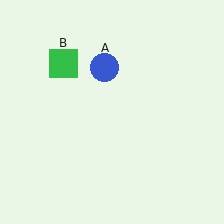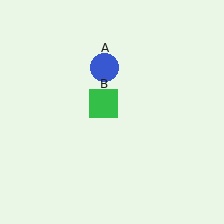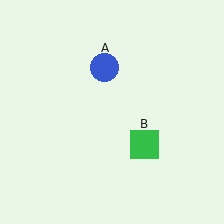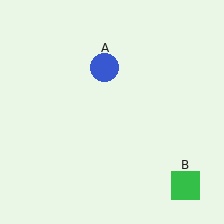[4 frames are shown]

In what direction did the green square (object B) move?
The green square (object B) moved down and to the right.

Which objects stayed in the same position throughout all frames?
Blue circle (object A) remained stationary.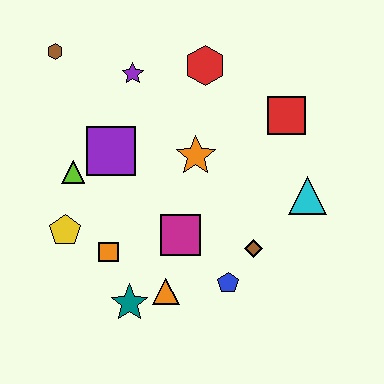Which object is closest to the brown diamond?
The blue pentagon is closest to the brown diamond.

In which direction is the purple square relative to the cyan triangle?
The purple square is to the left of the cyan triangle.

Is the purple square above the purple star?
No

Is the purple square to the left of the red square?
Yes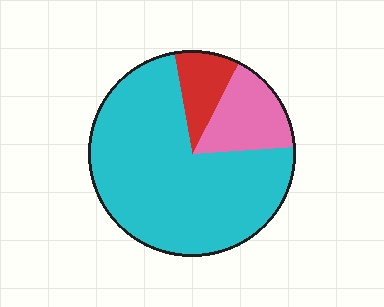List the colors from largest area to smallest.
From largest to smallest: cyan, pink, red.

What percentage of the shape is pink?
Pink covers 16% of the shape.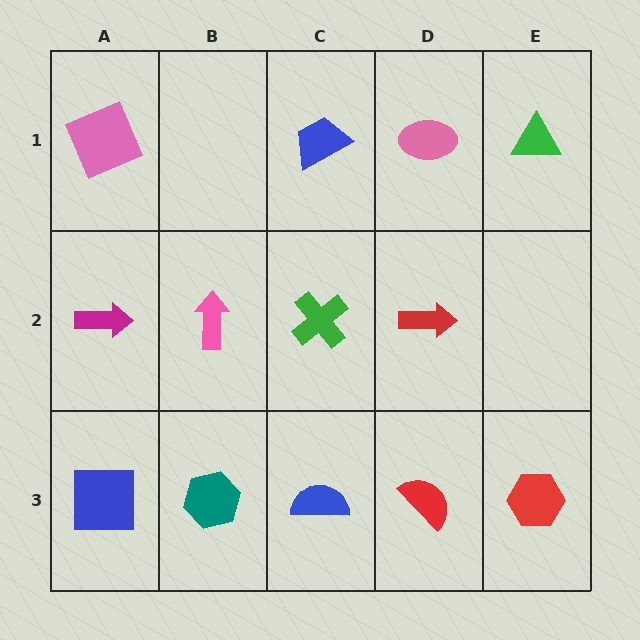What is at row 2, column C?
A green cross.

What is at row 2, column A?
A magenta arrow.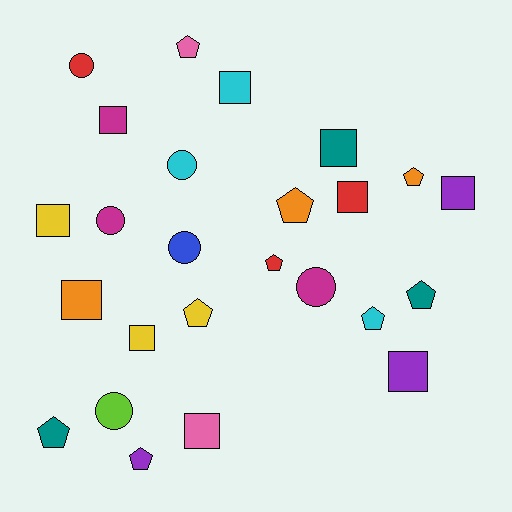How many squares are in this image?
There are 10 squares.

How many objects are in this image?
There are 25 objects.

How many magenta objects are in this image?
There are 3 magenta objects.